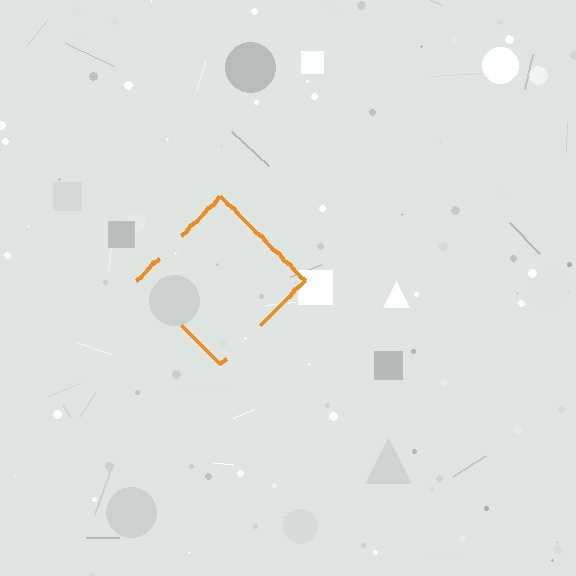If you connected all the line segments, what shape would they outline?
They would outline a diamond.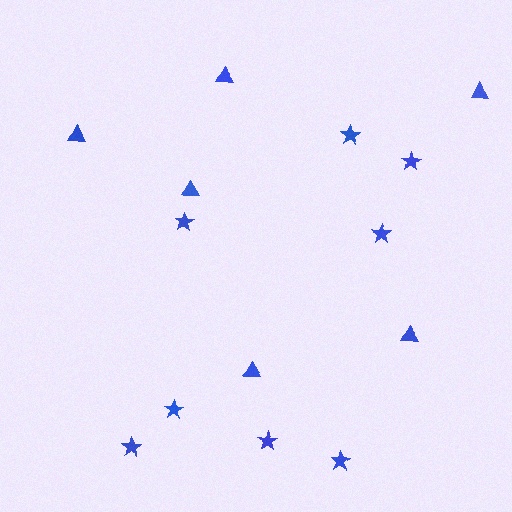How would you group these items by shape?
There are 2 groups: one group of stars (8) and one group of triangles (6).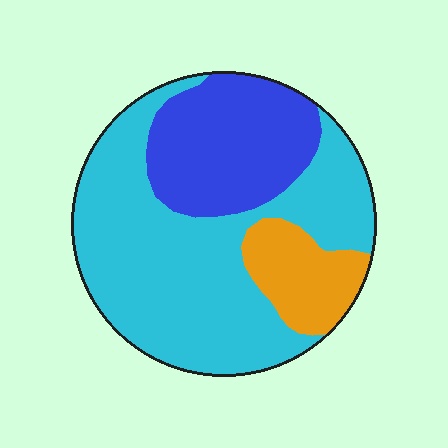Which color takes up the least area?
Orange, at roughly 15%.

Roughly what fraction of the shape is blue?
Blue takes up between a quarter and a half of the shape.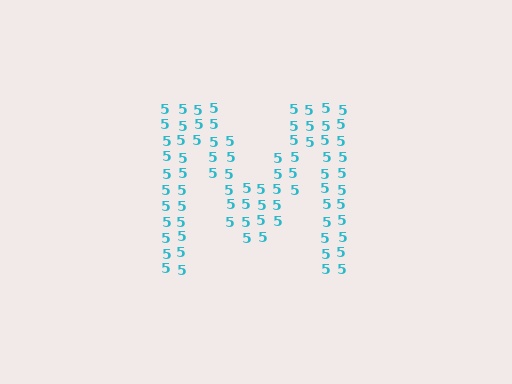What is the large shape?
The large shape is the letter M.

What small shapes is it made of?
It is made of small digit 5's.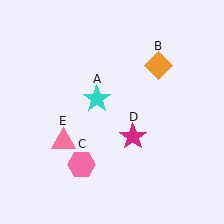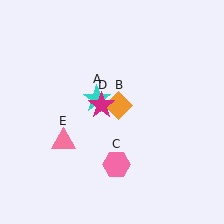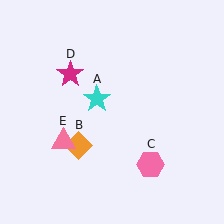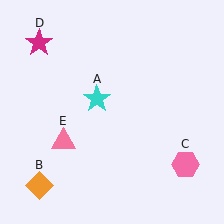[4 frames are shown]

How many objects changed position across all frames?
3 objects changed position: orange diamond (object B), pink hexagon (object C), magenta star (object D).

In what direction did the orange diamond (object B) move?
The orange diamond (object B) moved down and to the left.